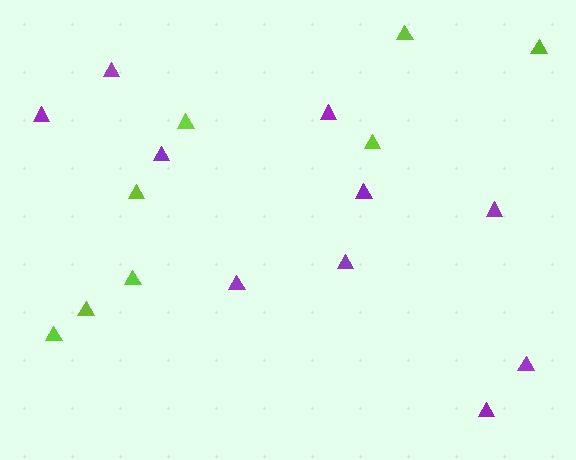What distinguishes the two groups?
There are 2 groups: one group of purple triangles (10) and one group of lime triangles (8).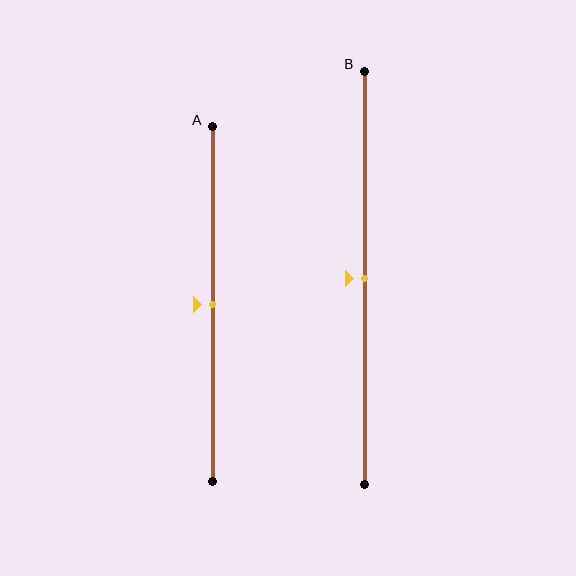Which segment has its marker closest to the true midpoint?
Segment A has its marker closest to the true midpoint.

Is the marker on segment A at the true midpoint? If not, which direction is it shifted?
Yes, the marker on segment A is at the true midpoint.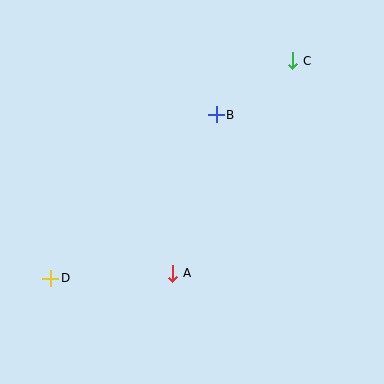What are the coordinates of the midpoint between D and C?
The midpoint between D and C is at (172, 169).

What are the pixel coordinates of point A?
Point A is at (173, 273).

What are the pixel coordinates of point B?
Point B is at (216, 115).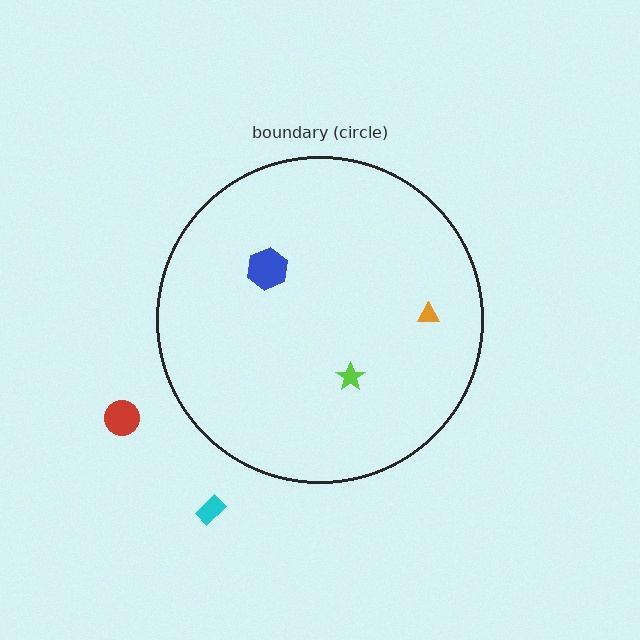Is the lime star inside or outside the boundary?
Inside.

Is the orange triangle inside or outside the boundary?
Inside.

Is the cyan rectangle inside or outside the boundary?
Outside.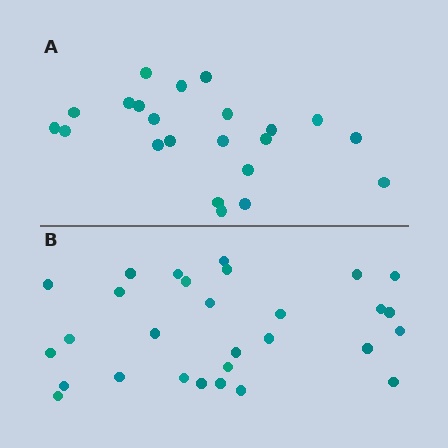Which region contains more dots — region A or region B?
Region B (the bottom region) has more dots.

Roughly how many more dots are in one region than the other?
Region B has roughly 8 or so more dots than region A.